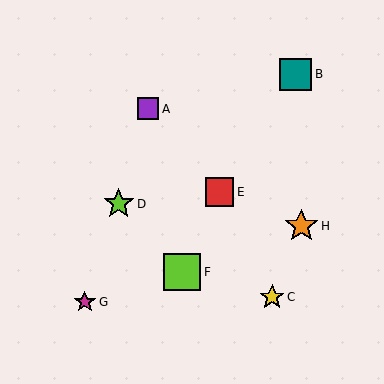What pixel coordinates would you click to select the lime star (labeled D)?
Click at (119, 204) to select the lime star D.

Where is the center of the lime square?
The center of the lime square is at (182, 272).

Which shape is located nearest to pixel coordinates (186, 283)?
The lime square (labeled F) at (182, 272) is nearest to that location.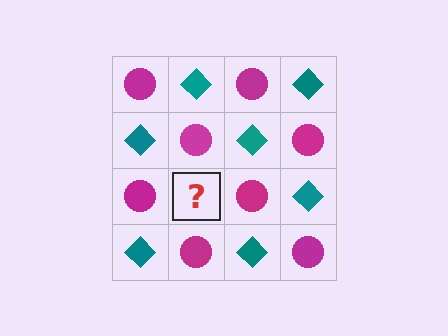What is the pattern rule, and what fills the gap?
The rule is that it alternates magenta circle and teal diamond in a checkerboard pattern. The gap should be filled with a teal diamond.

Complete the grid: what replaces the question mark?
The question mark should be replaced with a teal diamond.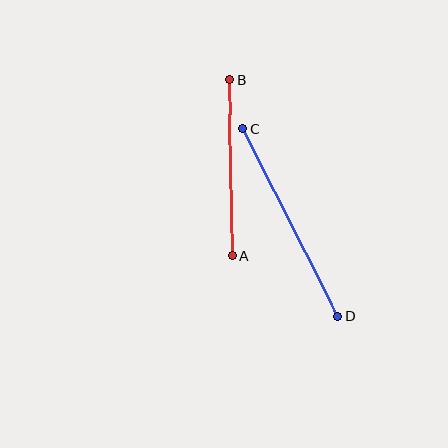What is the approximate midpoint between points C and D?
The midpoint is at approximately (290, 222) pixels.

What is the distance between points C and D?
The distance is approximately 209 pixels.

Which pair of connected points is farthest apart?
Points C and D are farthest apart.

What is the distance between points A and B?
The distance is approximately 176 pixels.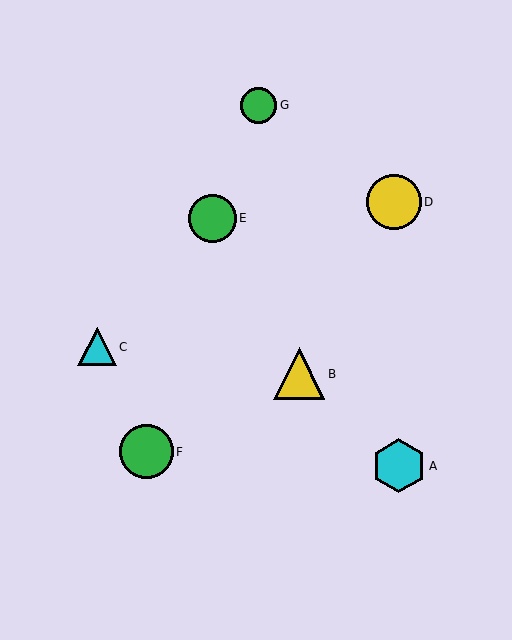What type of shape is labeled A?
Shape A is a cyan hexagon.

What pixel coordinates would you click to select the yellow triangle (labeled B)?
Click at (299, 374) to select the yellow triangle B.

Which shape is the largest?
The yellow circle (labeled D) is the largest.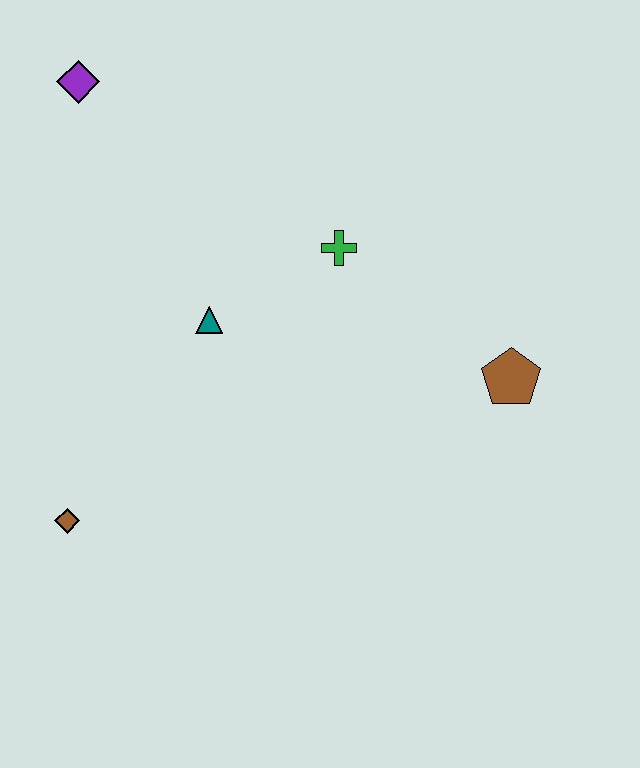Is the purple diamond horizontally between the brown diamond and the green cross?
Yes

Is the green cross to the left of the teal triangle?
No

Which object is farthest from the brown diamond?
The brown pentagon is farthest from the brown diamond.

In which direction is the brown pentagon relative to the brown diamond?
The brown pentagon is to the right of the brown diamond.